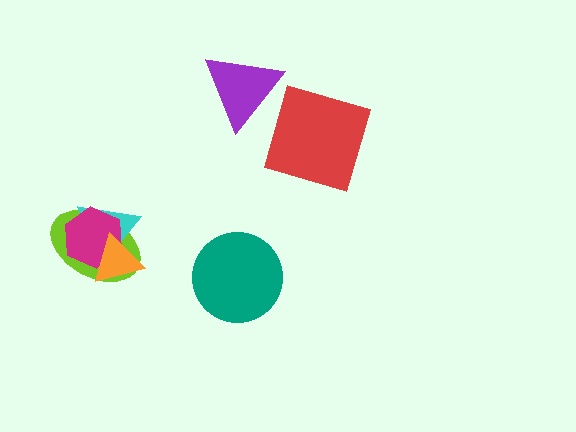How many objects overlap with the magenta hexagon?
3 objects overlap with the magenta hexagon.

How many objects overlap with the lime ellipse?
3 objects overlap with the lime ellipse.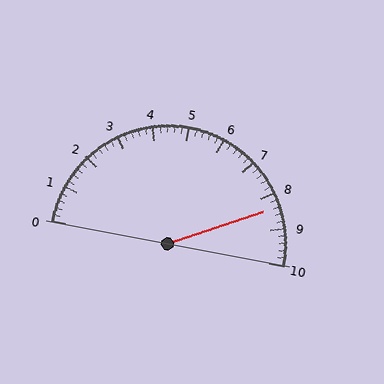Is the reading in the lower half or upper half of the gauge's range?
The reading is in the upper half of the range (0 to 10).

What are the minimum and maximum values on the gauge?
The gauge ranges from 0 to 10.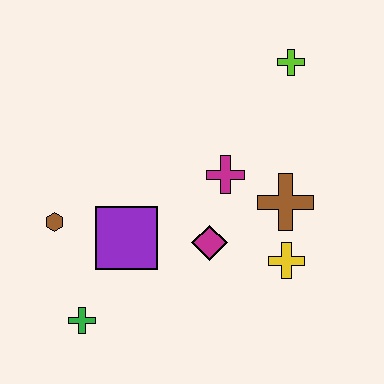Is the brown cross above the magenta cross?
No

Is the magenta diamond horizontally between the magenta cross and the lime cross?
No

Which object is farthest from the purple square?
The lime cross is farthest from the purple square.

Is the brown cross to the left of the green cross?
No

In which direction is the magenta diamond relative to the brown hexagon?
The magenta diamond is to the right of the brown hexagon.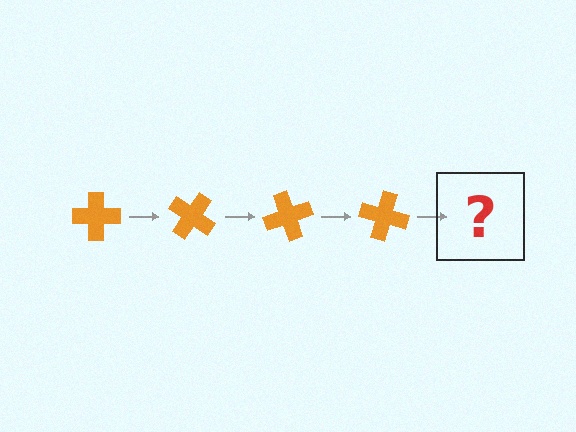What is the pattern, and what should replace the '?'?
The pattern is that the cross rotates 35 degrees each step. The '?' should be an orange cross rotated 140 degrees.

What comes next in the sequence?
The next element should be an orange cross rotated 140 degrees.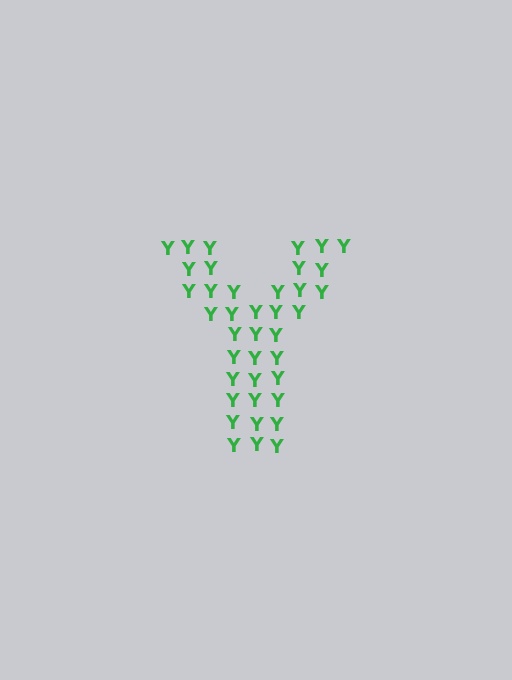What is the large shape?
The large shape is the letter Y.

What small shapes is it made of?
It is made of small letter Y's.